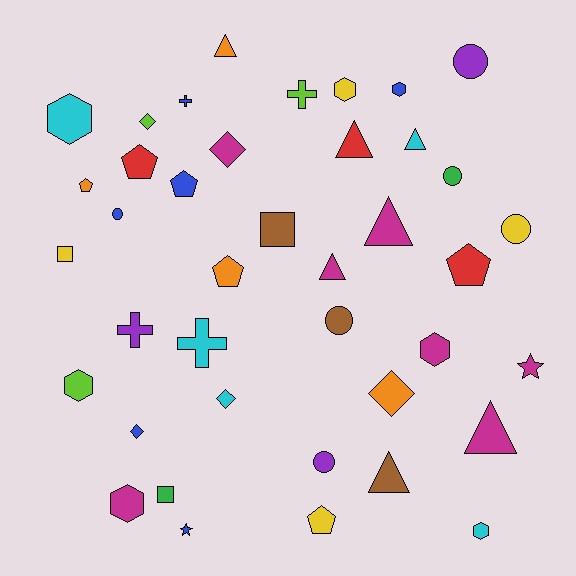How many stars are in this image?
There are 2 stars.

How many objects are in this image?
There are 40 objects.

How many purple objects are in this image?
There are 3 purple objects.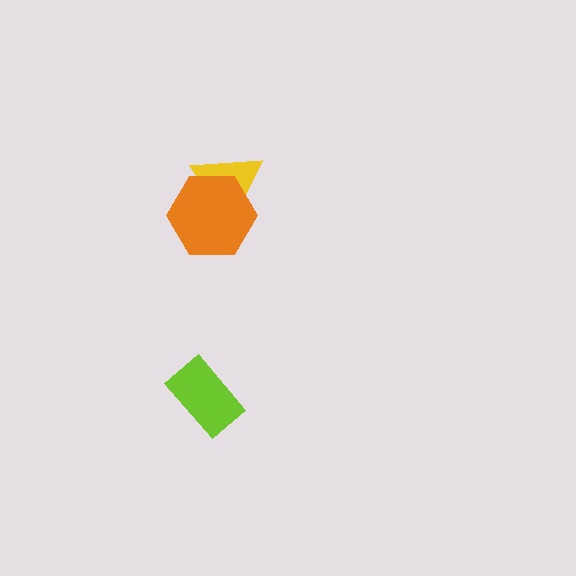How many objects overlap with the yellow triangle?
1 object overlaps with the yellow triangle.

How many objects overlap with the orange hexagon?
1 object overlaps with the orange hexagon.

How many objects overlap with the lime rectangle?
0 objects overlap with the lime rectangle.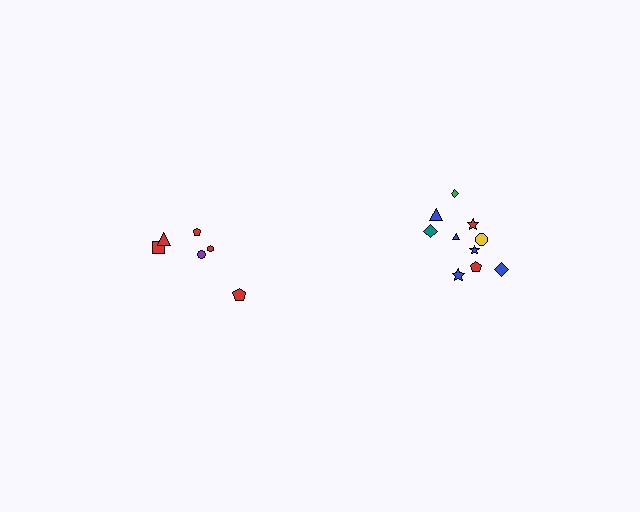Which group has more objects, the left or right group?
The right group.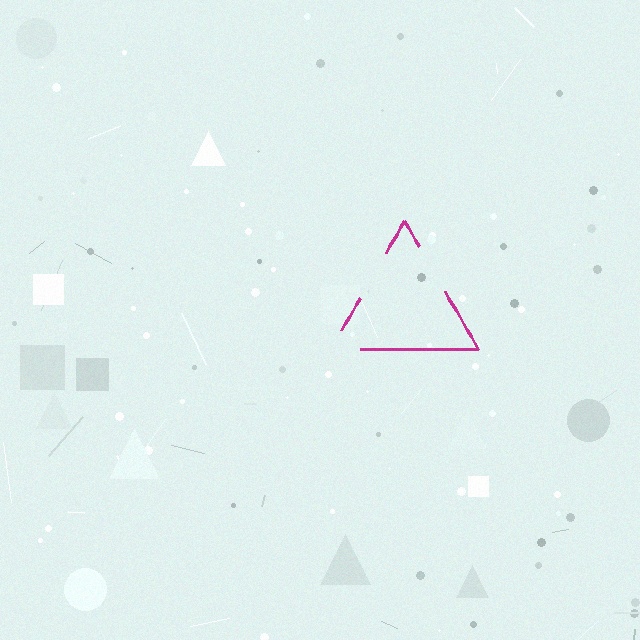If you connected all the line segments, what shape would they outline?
They would outline a triangle.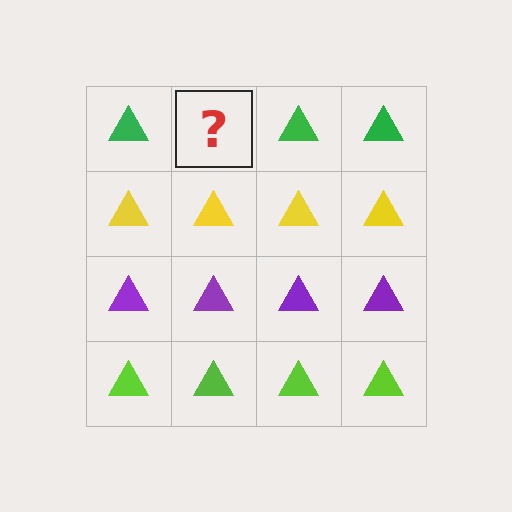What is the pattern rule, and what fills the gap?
The rule is that each row has a consistent color. The gap should be filled with a green triangle.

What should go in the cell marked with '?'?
The missing cell should contain a green triangle.